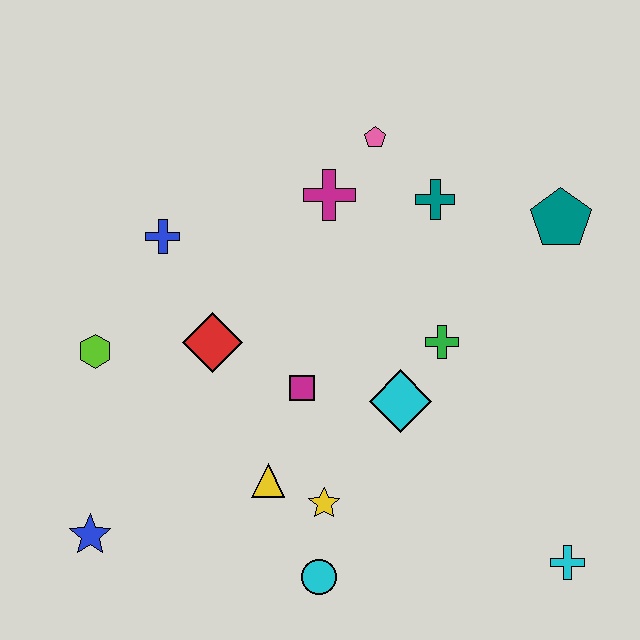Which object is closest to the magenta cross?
The pink pentagon is closest to the magenta cross.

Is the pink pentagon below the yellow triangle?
No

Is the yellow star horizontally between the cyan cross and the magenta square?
Yes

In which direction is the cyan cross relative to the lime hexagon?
The cyan cross is to the right of the lime hexagon.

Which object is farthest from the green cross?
The blue star is farthest from the green cross.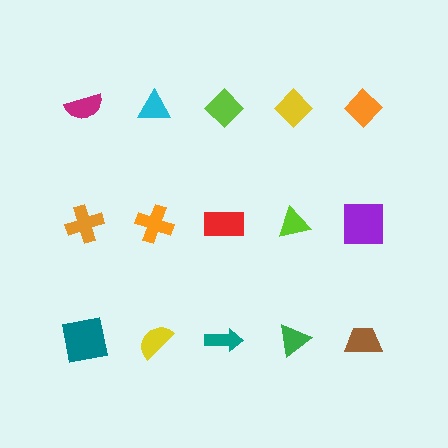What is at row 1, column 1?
A magenta semicircle.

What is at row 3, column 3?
A teal arrow.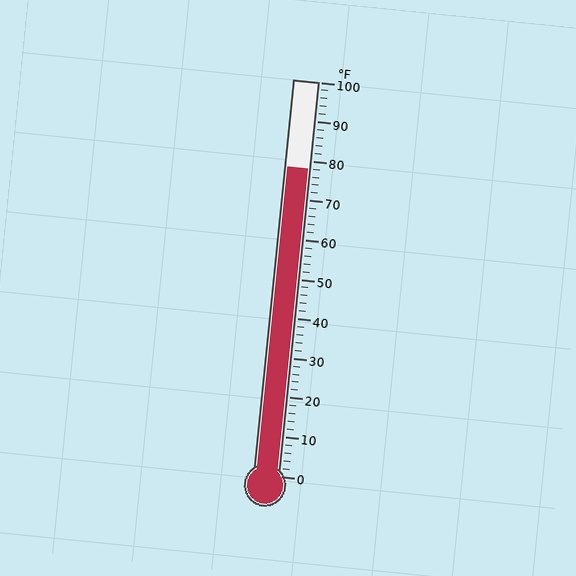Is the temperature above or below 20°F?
The temperature is above 20°F.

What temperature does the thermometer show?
The thermometer shows approximately 78°F.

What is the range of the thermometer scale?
The thermometer scale ranges from 0°F to 100°F.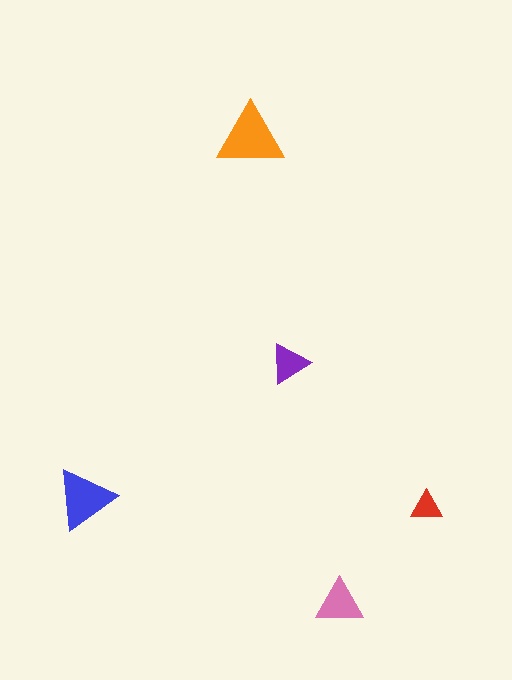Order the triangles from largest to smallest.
the orange one, the blue one, the pink one, the purple one, the red one.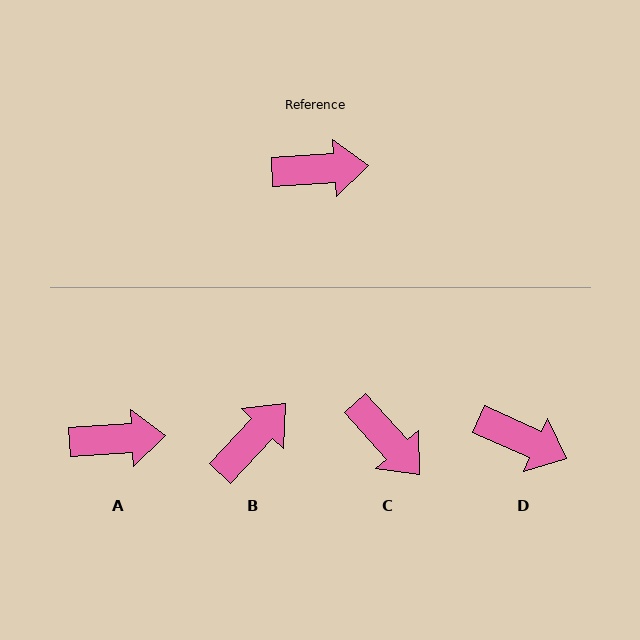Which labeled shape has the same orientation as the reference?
A.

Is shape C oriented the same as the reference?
No, it is off by about 51 degrees.